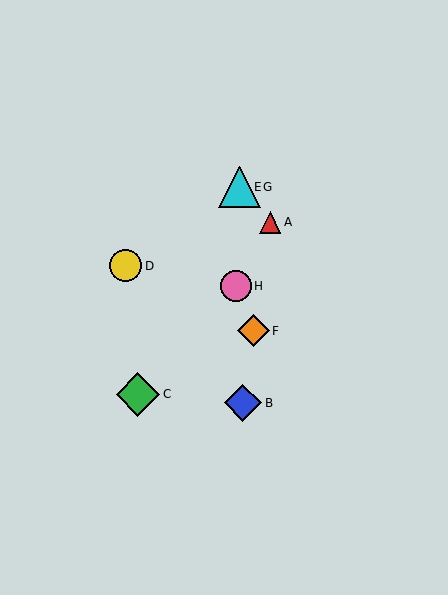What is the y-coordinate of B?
Object B is at y≈403.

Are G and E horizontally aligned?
Yes, both are at y≈187.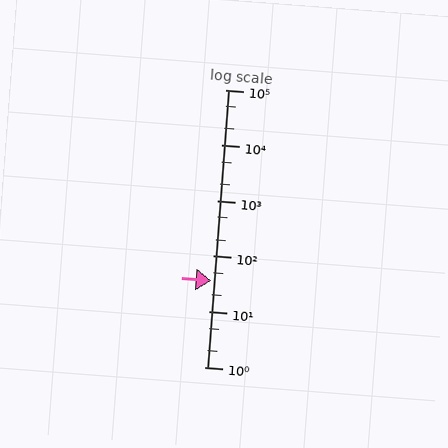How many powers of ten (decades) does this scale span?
The scale spans 5 decades, from 1 to 100000.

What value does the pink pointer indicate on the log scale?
The pointer indicates approximately 36.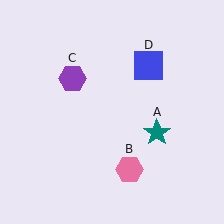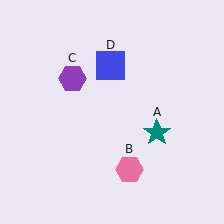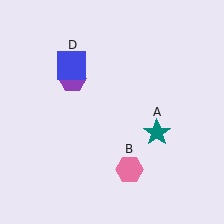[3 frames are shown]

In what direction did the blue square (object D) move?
The blue square (object D) moved left.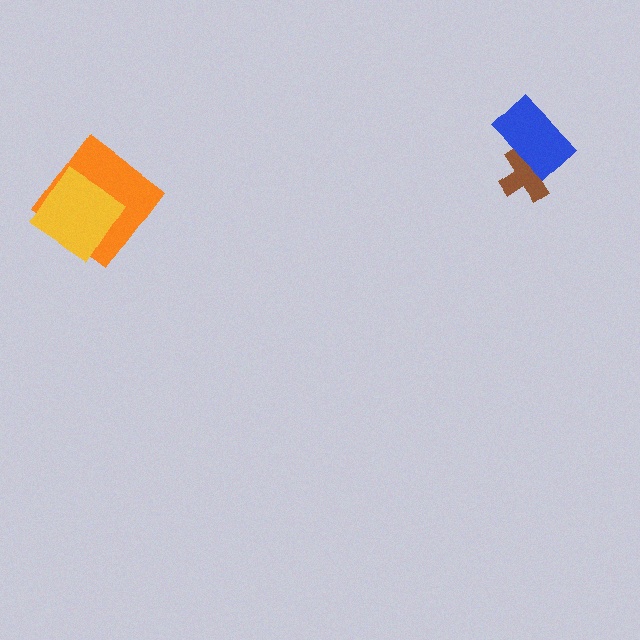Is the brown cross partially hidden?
Yes, it is partially covered by another shape.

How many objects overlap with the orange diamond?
1 object overlaps with the orange diamond.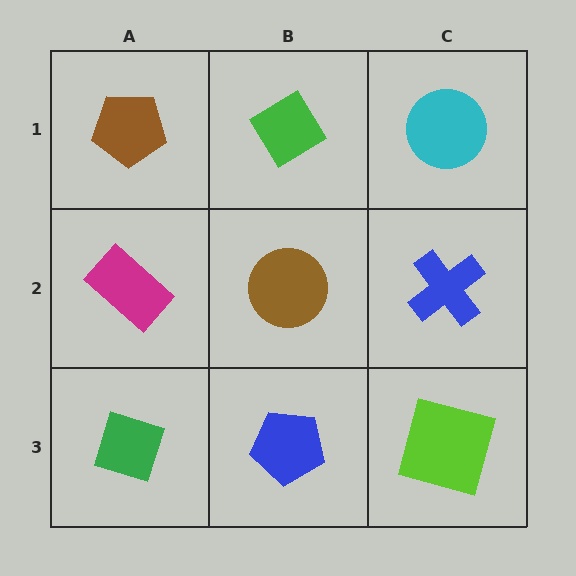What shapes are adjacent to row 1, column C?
A blue cross (row 2, column C), a green diamond (row 1, column B).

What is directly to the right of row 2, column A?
A brown circle.